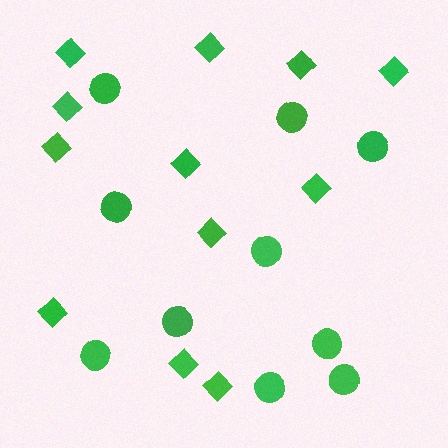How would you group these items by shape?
There are 2 groups: one group of circles (10) and one group of diamonds (12).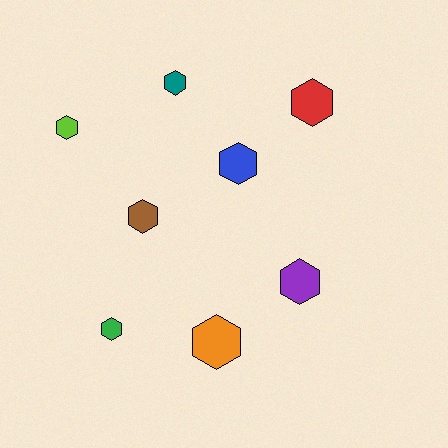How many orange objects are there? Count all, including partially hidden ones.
There is 1 orange object.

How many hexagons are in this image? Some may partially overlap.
There are 8 hexagons.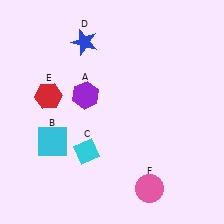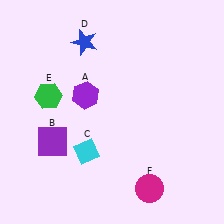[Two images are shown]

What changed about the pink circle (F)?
In Image 1, F is pink. In Image 2, it changed to magenta.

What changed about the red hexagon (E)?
In Image 1, E is red. In Image 2, it changed to green.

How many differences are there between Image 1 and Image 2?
There are 3 differences between the two images.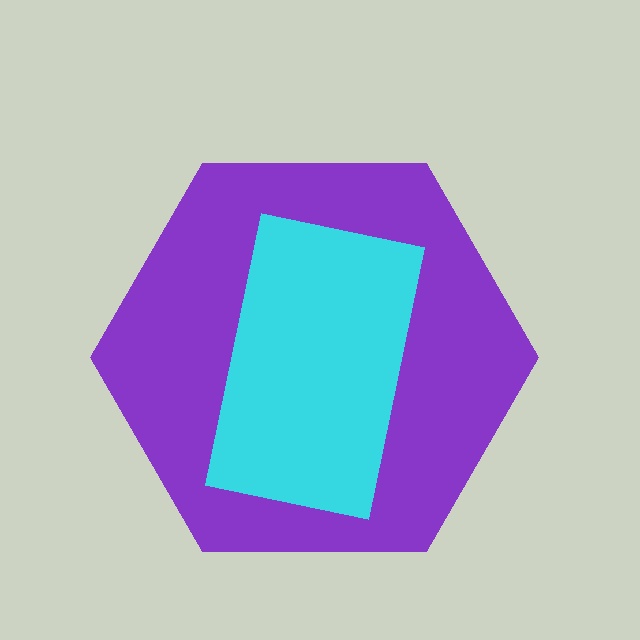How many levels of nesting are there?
2.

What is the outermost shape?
The purple hexagon.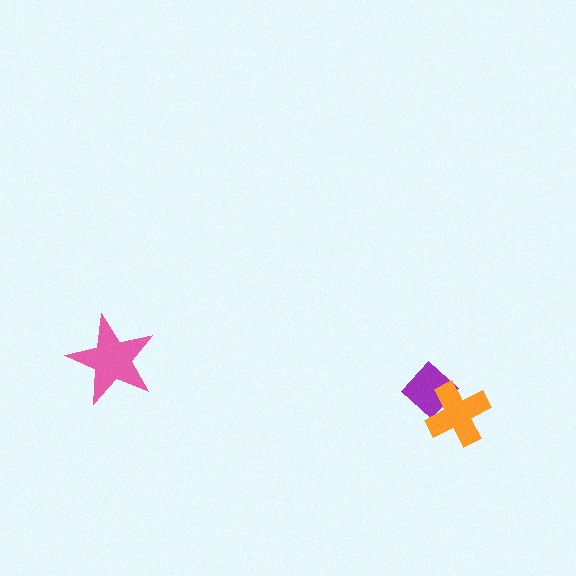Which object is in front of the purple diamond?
The orange cross is in front of the purple diamond.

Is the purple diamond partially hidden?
Yes, it is partially covered by another shape.